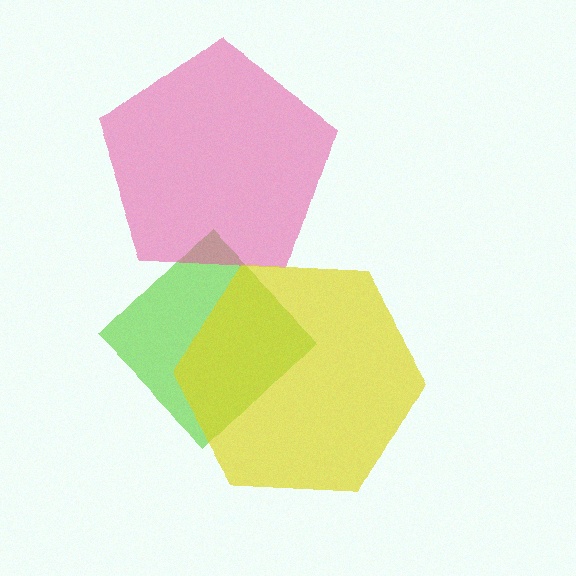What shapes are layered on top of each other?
The layered shapes are: a lime diamond, a pink pentagon, a yellow hexagon.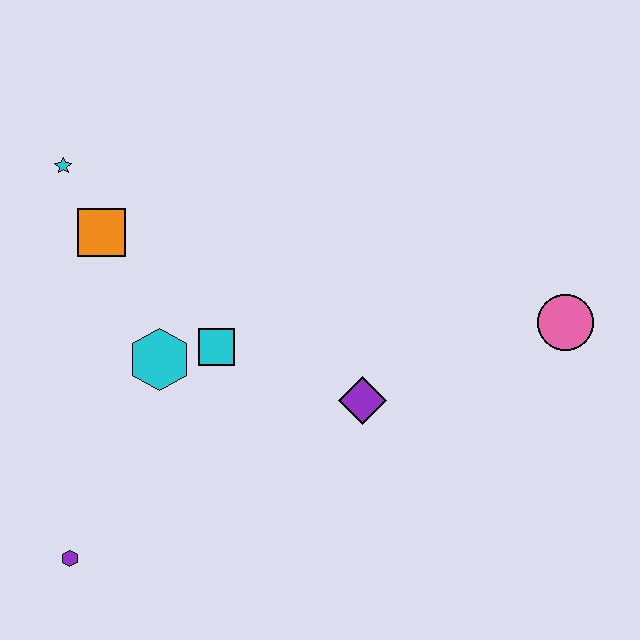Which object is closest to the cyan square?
The cyan hexagon is closest to the cyan square.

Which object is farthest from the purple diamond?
The cyan star is farthest from the purple diamond.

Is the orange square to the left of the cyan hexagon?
Yes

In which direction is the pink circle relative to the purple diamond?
The pink circle is to the right of the purple diamond.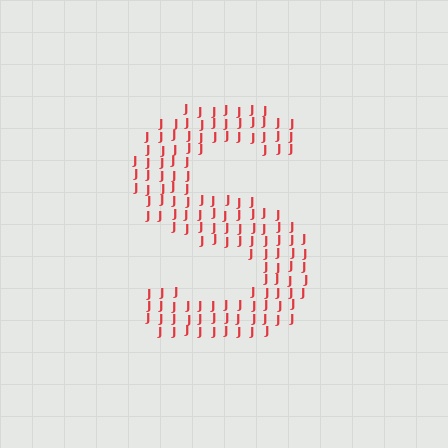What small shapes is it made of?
It is made of small letter J's.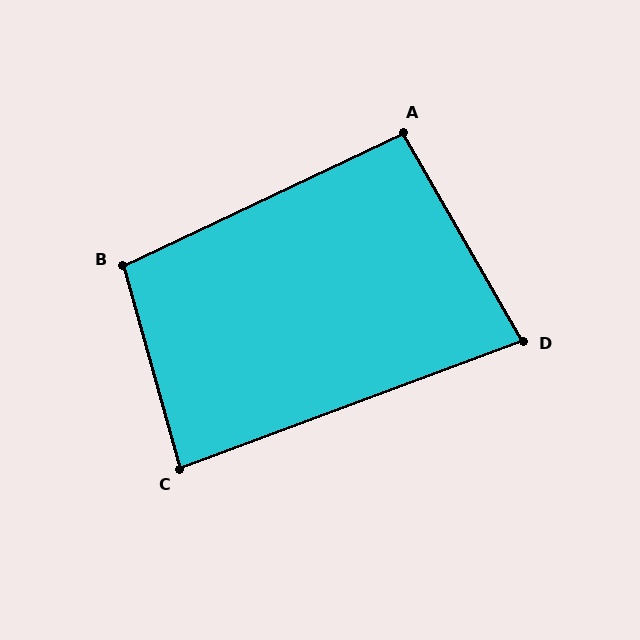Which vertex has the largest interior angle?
B, at approximately 100 degrees.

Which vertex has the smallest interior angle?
D, at approximately 80 degrees.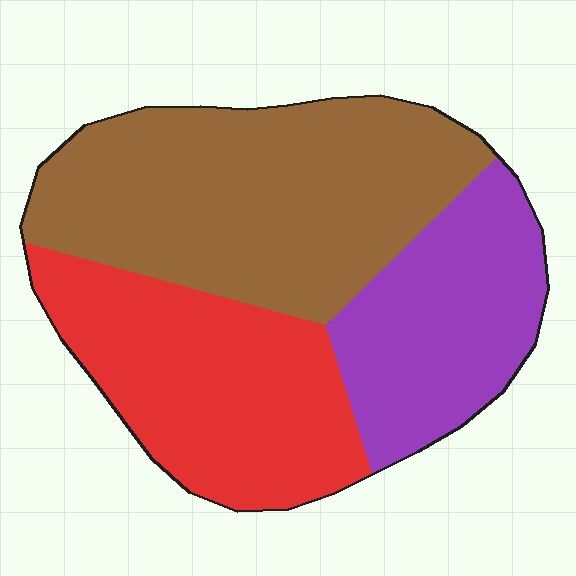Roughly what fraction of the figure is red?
Red takes up about one third (1/3) of the figure.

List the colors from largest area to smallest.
From largest to smallest: brown, red, purple.